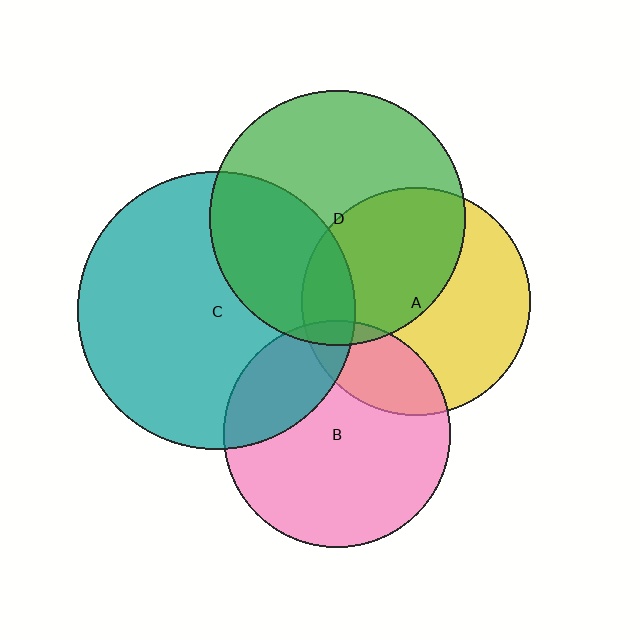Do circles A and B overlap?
Yes.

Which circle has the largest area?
Circle C (teal).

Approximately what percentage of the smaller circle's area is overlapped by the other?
Approximately 20%.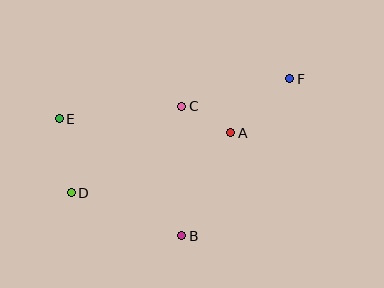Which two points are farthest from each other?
Points D and F are farthest from each other.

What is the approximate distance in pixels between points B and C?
The distance between B and C is approximately 130 pixels.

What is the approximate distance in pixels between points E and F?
The distance between E and F is approximately 234 pixels.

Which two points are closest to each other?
Points A and C are closest to each other.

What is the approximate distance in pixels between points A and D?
The distance between A and D is approximately 171 pixels.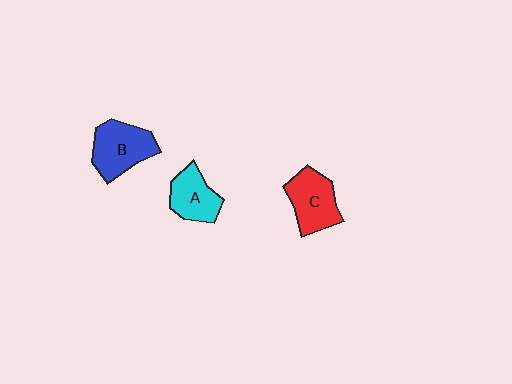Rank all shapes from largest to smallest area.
From largest to smallest: B (blue), C (red), A (cyan).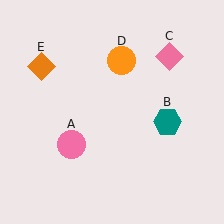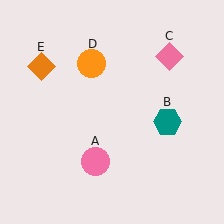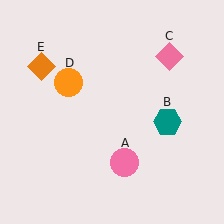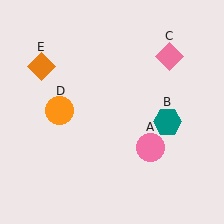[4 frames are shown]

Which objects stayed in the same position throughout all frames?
Teal hexagon (object B) and pink diamond (object C) and orange diamond (object E) remained stationary.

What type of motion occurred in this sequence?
The pink circle (object A), orange circle (object D) rotated counterclockwise around the center of the scene.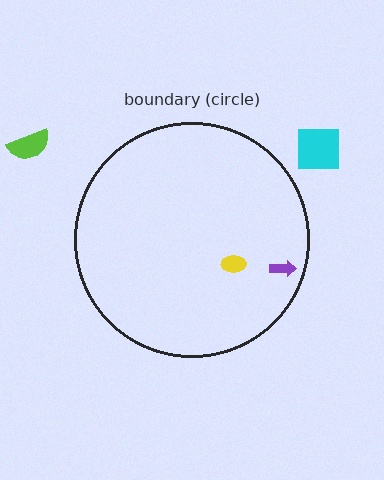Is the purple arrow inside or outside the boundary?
Inside.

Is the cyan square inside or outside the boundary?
Outside.